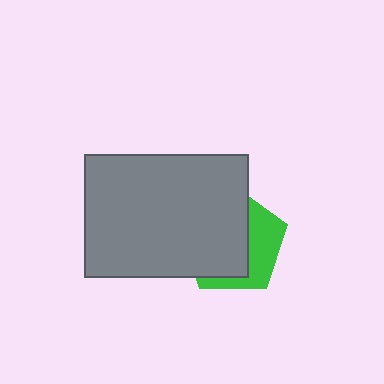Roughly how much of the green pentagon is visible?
A small part of it is visible (roughly 38%).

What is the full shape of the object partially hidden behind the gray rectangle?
The partially hidden object is a green pentagon.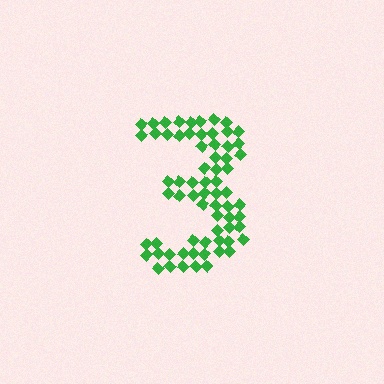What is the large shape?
The large shape is the digit 3.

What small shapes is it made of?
It is made of small diamonds.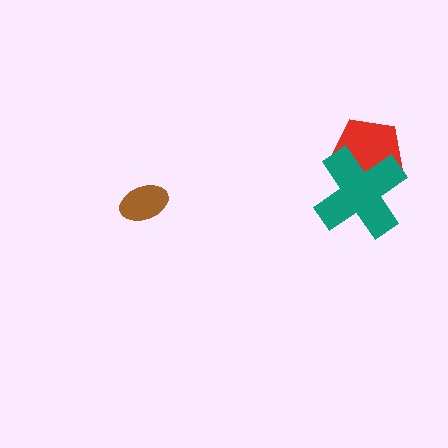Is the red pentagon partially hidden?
Yes, it is partially covered by another shape.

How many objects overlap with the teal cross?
1 object overlaps with the teal cross.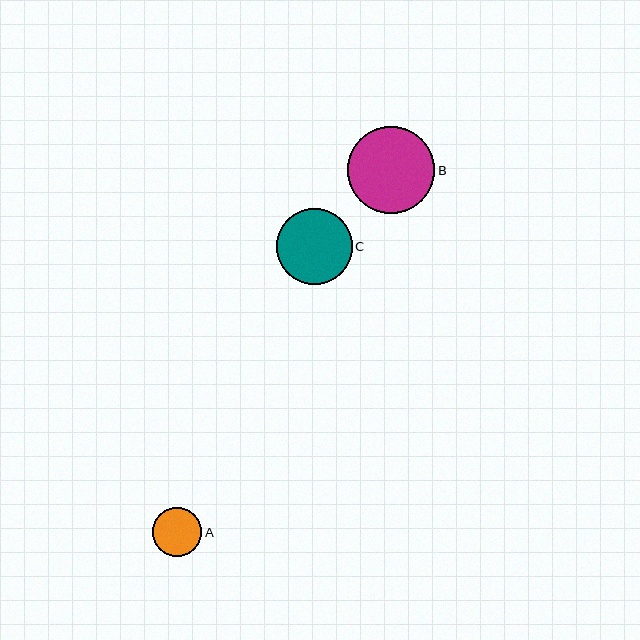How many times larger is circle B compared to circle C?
Circle B is approximately 1.2 times the size of circle C.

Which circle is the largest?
Circle B is the largest with a size of approximately 87 pixels.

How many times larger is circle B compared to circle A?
Circle B is approximately 1.8 times the size of circle A.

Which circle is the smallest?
Circle A is the smallest with a size of approximately 49 pixels.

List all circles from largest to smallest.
From largest to smallest: B, C, A.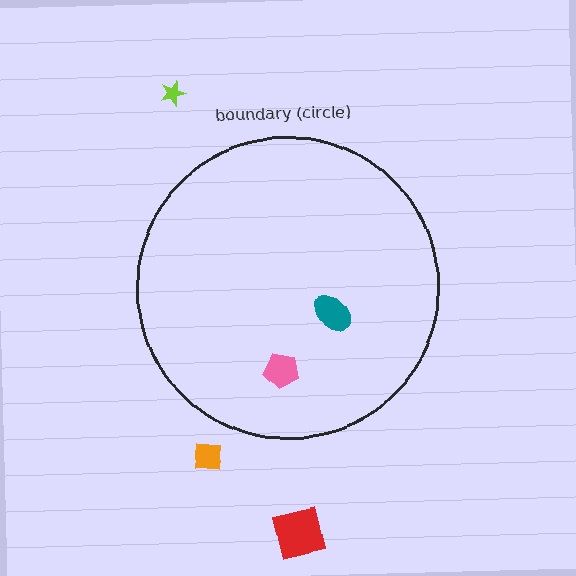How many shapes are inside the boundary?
2 inside, 3 outside.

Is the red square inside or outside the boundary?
Outside.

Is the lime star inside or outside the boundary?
Outside.